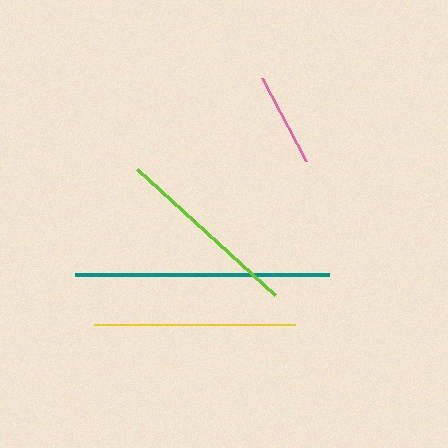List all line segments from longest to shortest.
From longest to shortest: teal, yellow, lime, pink.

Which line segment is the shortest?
The pink line is the shortest at approximately 94 pixels.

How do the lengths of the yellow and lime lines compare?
The yellow and lime lines are approximately the same length.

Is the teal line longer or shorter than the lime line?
The teal line is longer than the lime line.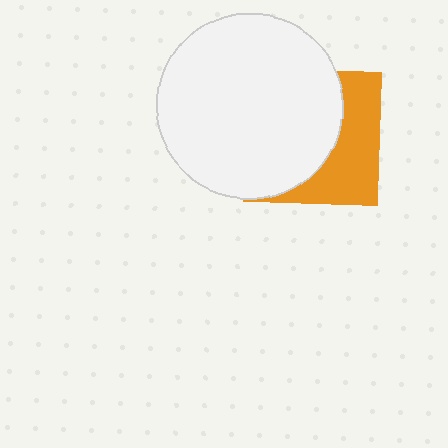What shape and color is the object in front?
The object in front is a white circle.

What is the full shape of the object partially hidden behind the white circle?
The partially hidden object is an orange square.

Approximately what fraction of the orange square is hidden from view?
Roughly 60% of the orange square is hidden behind the white circle.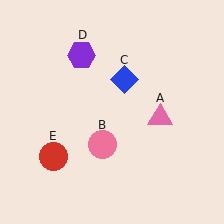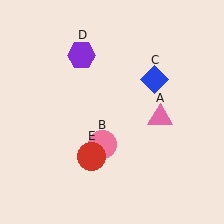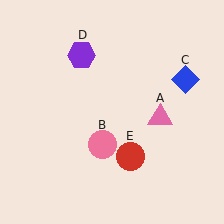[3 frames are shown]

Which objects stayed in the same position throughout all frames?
Pink triangle (object A) and pink circle (object B) and purple hexagon (object D) remained stationary.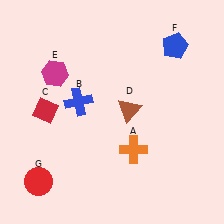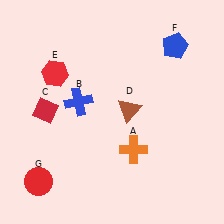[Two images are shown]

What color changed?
The hexagon (E) changed from magenta in Image 1 to red in Image 2.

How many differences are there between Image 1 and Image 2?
There is 1 difference between the two images.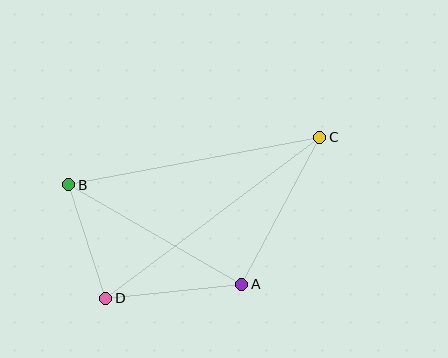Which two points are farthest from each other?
Points C and D are farthest from each other.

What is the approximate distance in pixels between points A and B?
The distance between A and B is approximately 200 pixels.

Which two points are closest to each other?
Points B and D are closest to each other.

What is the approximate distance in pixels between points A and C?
The distance between A and C is approximately 166 pixels.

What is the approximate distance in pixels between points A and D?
The distance between A and D is approximately 137 pixels.